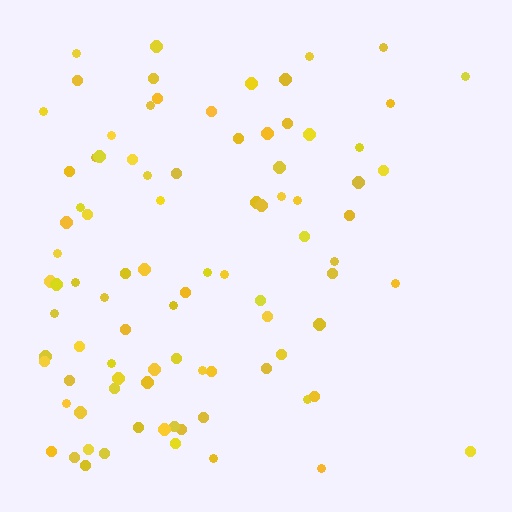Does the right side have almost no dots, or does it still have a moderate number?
Still a moderate number, just noticeably fewer than the left.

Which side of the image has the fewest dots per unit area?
The right.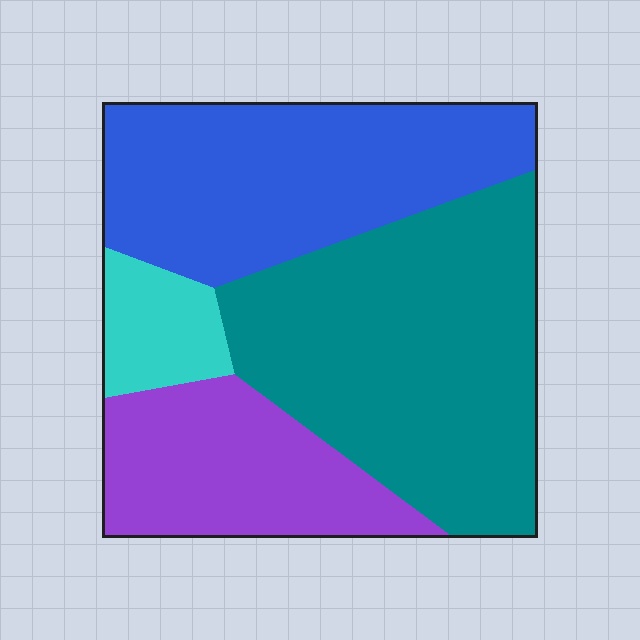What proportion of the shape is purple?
Purple covers roughly 20% of the shape.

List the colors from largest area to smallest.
From largest to smallest: teal, blue, purple, cyan.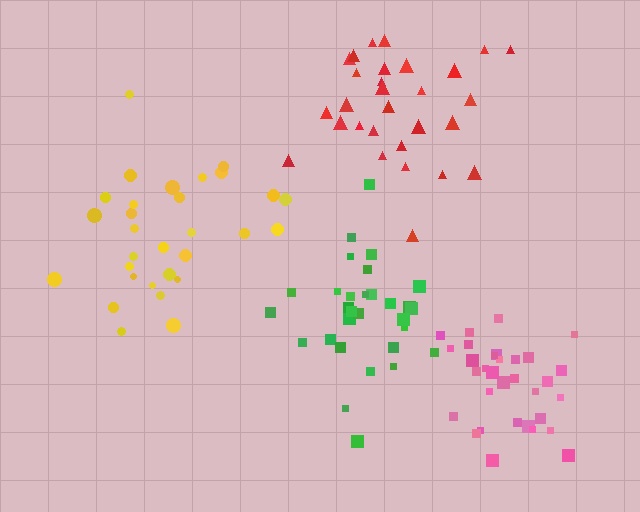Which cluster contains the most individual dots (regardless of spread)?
Pink (32).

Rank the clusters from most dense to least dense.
pink, green, red, yellow.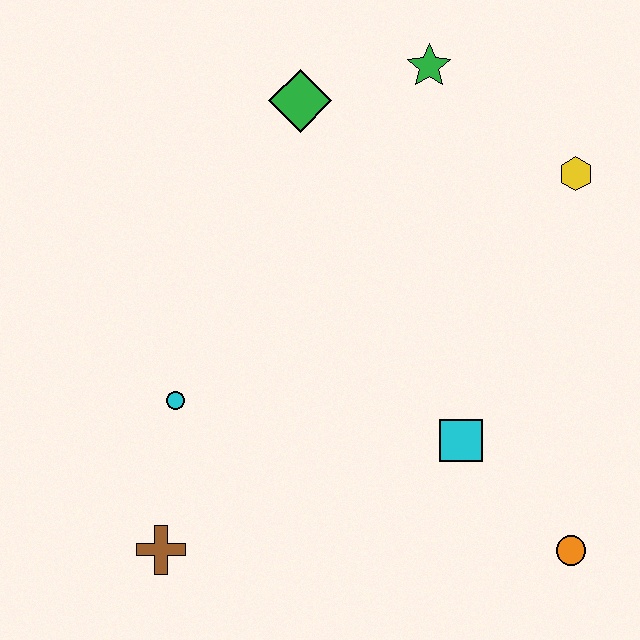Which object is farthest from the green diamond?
The orange circle is farthest from the green diamond.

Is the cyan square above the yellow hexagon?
No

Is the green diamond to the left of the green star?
Yes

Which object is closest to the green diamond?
The green star is closest to the green diamond.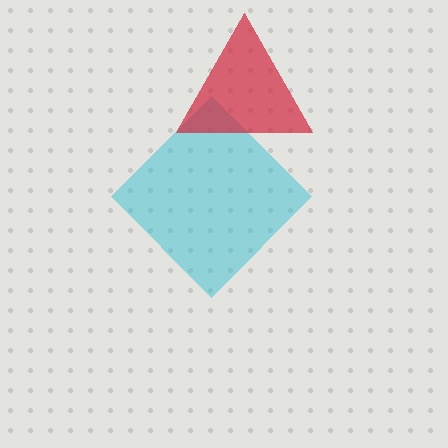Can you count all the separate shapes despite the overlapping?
Yes, there are 2 separate shapes.